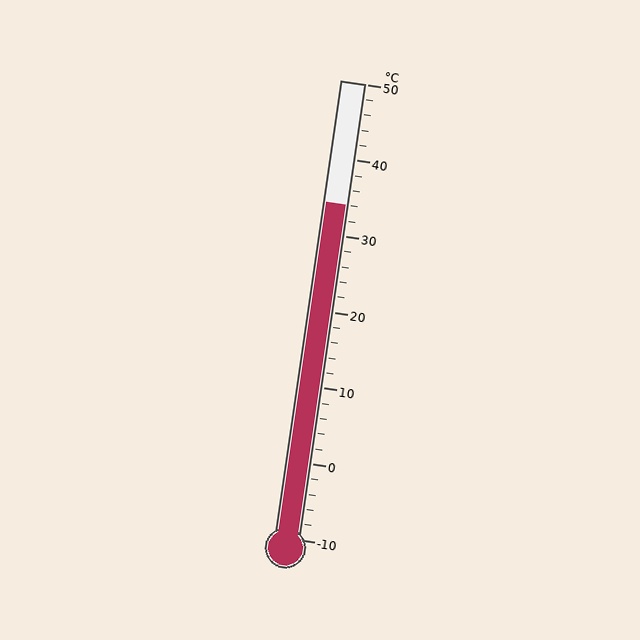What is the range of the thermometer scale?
The thermometer scale ranges from -10°C to 50°C.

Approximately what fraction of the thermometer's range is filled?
The thermometer is filled to approximately 75% of its range.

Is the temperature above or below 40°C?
The temperature is below 40°C.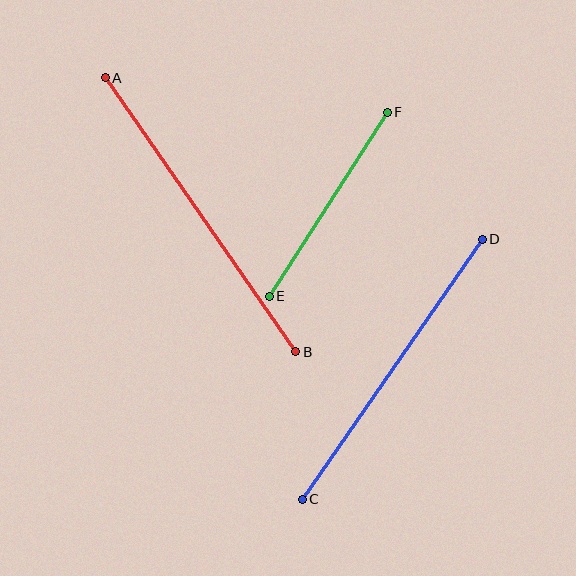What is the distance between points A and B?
The distance is approximately 333 pixels.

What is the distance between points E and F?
The distance is approximately 218 pixels.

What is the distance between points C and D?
The distance is approximately 316 pixels.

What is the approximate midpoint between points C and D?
The midpoint is at approximately (392, 369) pixels.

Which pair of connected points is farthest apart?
Points A and B are farthest apart.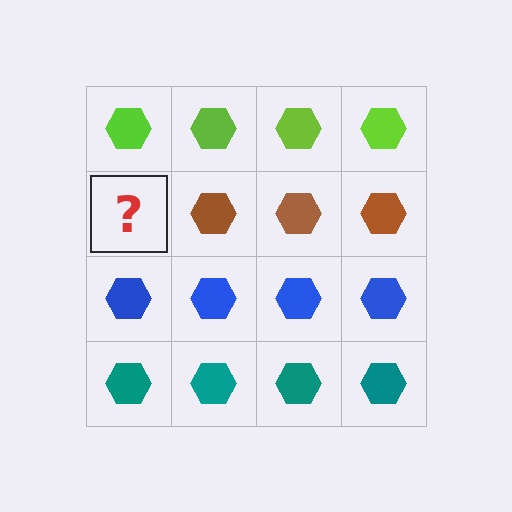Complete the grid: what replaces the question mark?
The question mark should be replaced with a brown hexagon.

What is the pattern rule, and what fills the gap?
The rule is that each row has a consistent color. The gap should be filled with a brown hexagon.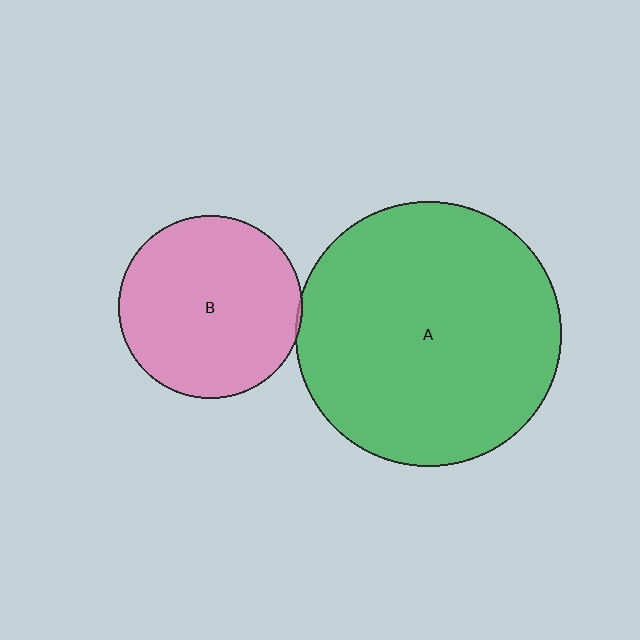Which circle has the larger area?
Circle A (green).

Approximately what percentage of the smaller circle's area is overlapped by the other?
Approximately 5%.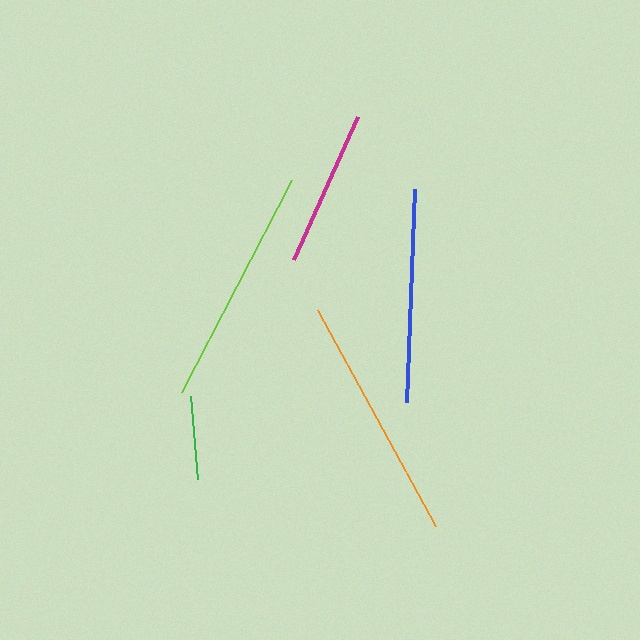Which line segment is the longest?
The orange line is the longest at approximately 246 pixels.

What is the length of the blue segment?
The blue segment is approximately 214 pixels long.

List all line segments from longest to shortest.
From longest to shortest: orange, lime, blue, magenta, green.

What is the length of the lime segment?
The lime segment is approximately 238 pixels long.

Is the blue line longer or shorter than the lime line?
The lime line is longer than the blue line.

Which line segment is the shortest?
The green line is the shortest at approximately 83 pixels.